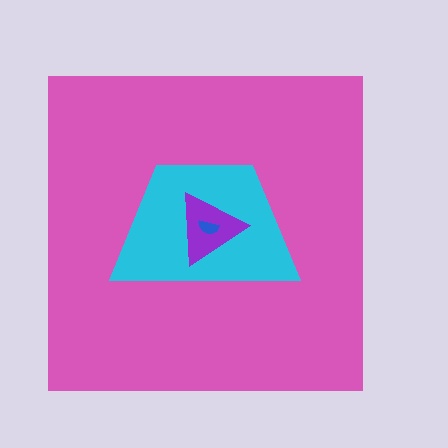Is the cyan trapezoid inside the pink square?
Yes.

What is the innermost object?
The blue semicircle.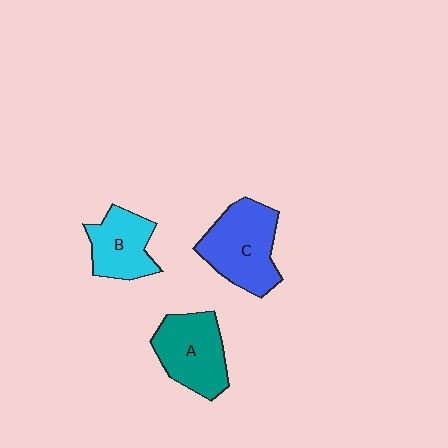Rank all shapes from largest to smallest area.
From largest to smallest: C (blue), A (teal), B (cyan).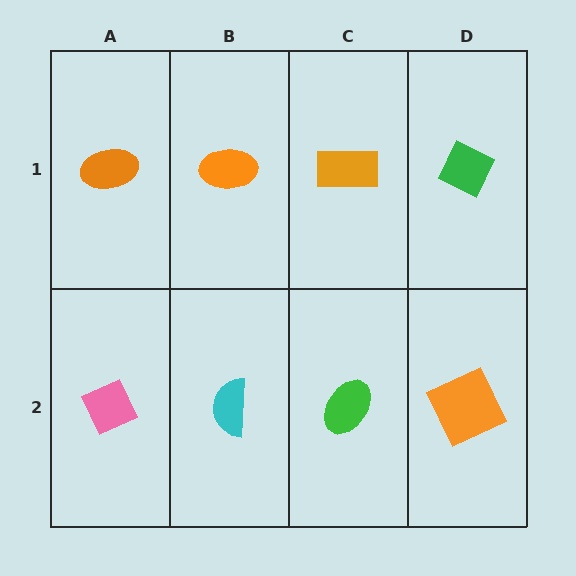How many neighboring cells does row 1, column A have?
2.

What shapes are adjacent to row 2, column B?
An orange ellipse (row 1, column B), a pink diamond (row 2, column A), a green ellipse (row 2, column C).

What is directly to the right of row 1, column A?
An orange ellipse.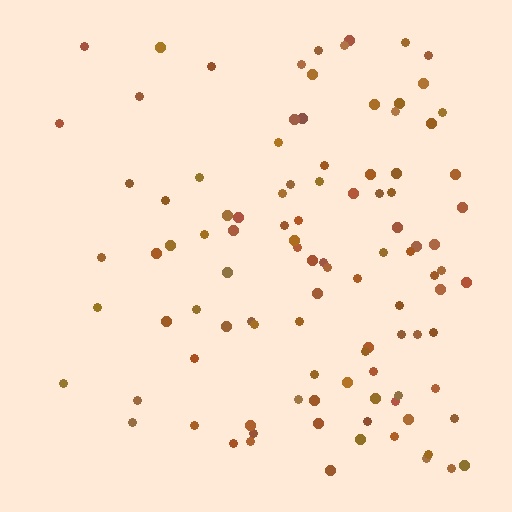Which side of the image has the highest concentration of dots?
The right.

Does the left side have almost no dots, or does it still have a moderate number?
Still a moderate number, just noticeably fewer than the right.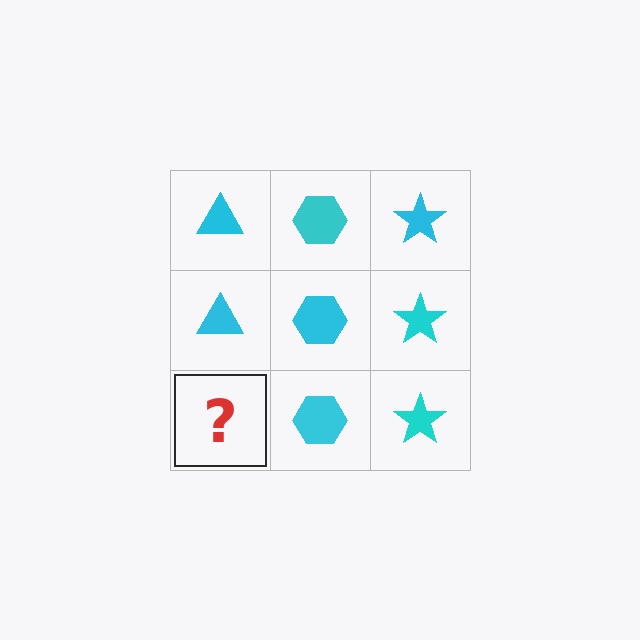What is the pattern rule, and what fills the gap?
The rule is that each column has a consistent shape. The gap should be filled with a cyan triangle.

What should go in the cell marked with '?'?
The missing cell should contain a cyan triangle.